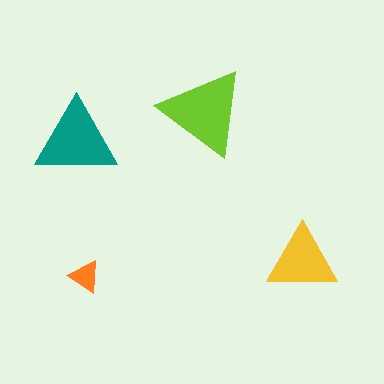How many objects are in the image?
There are 4 objects in the image.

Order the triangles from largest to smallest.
the lime one, the teal one, the yellow one, the orange one.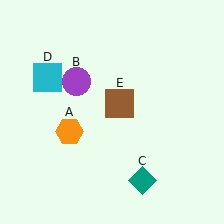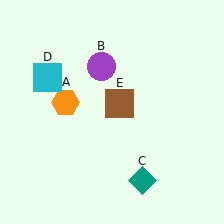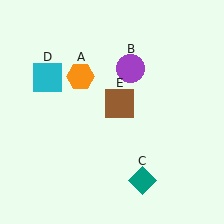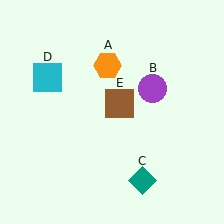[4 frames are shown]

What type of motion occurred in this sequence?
The orange hexagon (object A), purple circle (object B) rotated clockwise around the center of the scene.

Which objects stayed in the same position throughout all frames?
Teal diamond (object C) and cyan square (object D) and brown square (object E) remained stationary.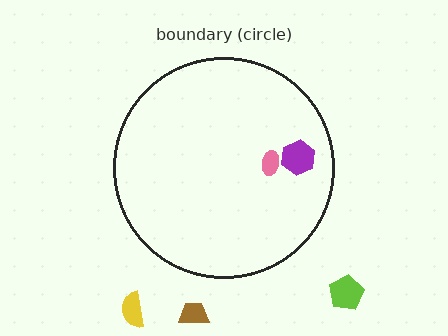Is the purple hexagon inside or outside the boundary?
Inside.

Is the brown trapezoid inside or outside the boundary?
Outside.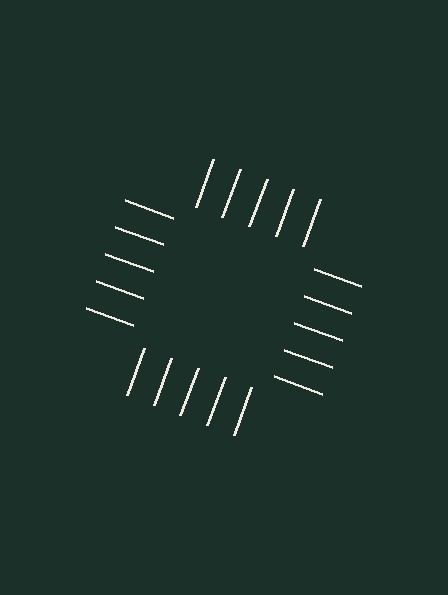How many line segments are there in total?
20 — 5 along each of the 4 edges.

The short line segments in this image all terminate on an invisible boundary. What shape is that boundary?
An illusory square — the line segments terminate on its edges but no continuous stroke is drawn.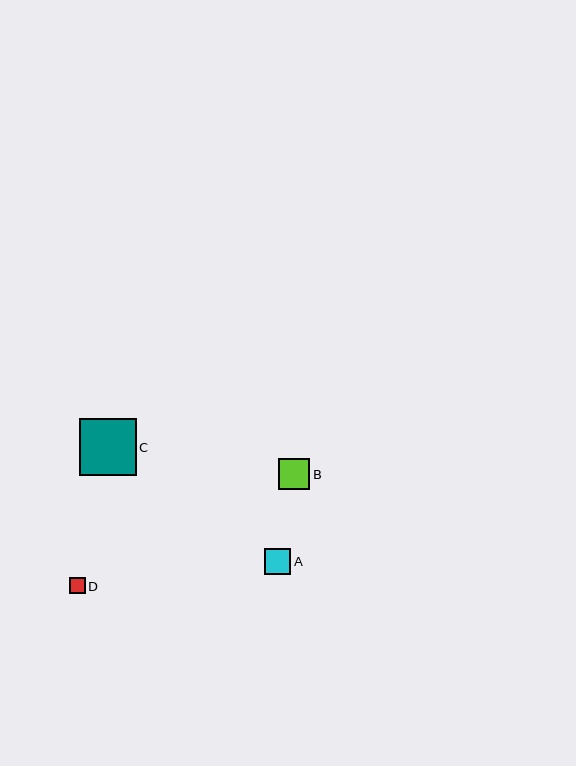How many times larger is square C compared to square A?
Square C is approximately 2.2 times the size of square A.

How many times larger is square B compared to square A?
Square B is approximately 1.2 times the size of square A.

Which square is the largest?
Square C is the largest with a size of approximately 57 pixels.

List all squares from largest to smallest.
From largest to smallest: C, B, A, D.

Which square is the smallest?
Square D is the smallest with a size of approximately 16 pixels.